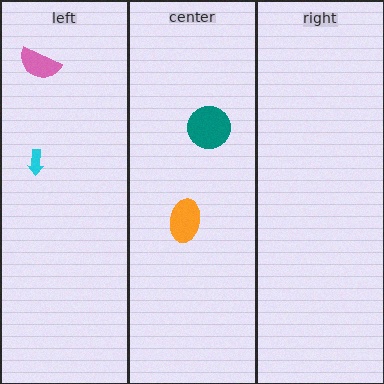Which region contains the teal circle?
The center region.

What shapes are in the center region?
The teal circle, the orange ellipse.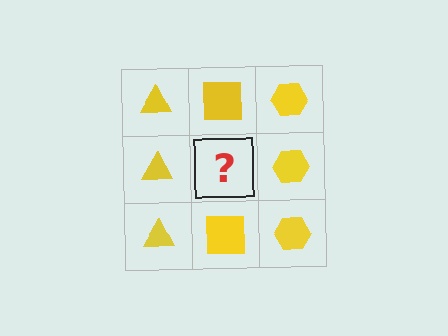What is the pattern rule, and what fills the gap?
The rule is that each column has a consistent shape. The gap should be filled with a yellow square.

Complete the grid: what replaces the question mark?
The question mark should be replaced with a yellow square.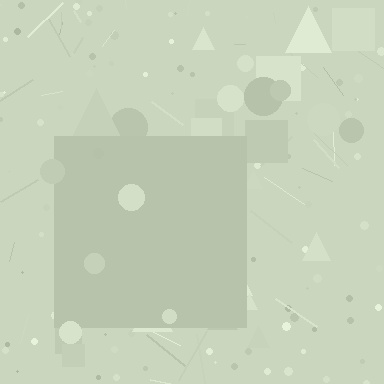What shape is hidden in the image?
A square is hidden in the image.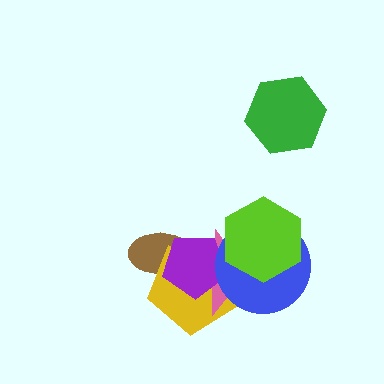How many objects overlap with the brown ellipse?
2 objects overlap with the brown ellipse.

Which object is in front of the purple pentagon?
The blue circle is in front of the purple pentagon.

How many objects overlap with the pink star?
4 objects overlap with the pink star.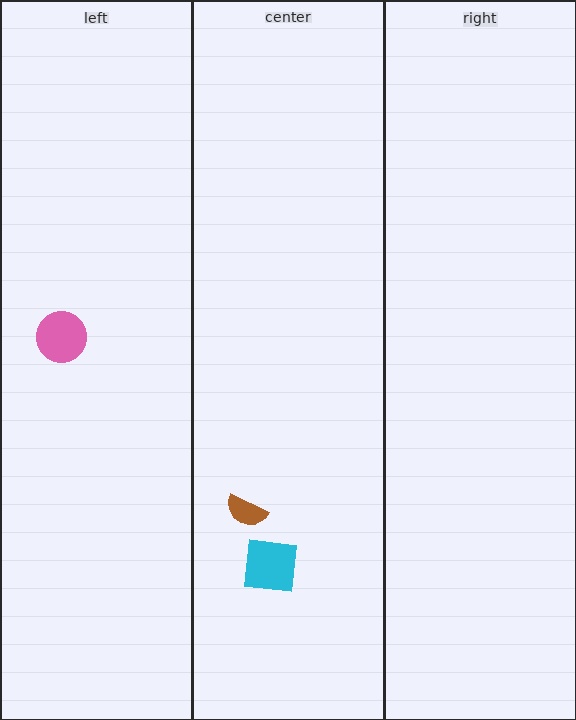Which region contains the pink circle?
The left region.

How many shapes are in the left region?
1.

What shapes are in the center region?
The cyan square, the brown semicircle.